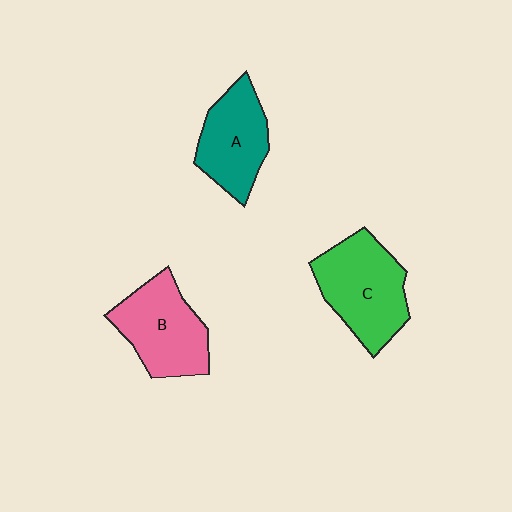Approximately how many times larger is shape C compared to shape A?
Approximately 1.2 times.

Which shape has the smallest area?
Shape A (teal).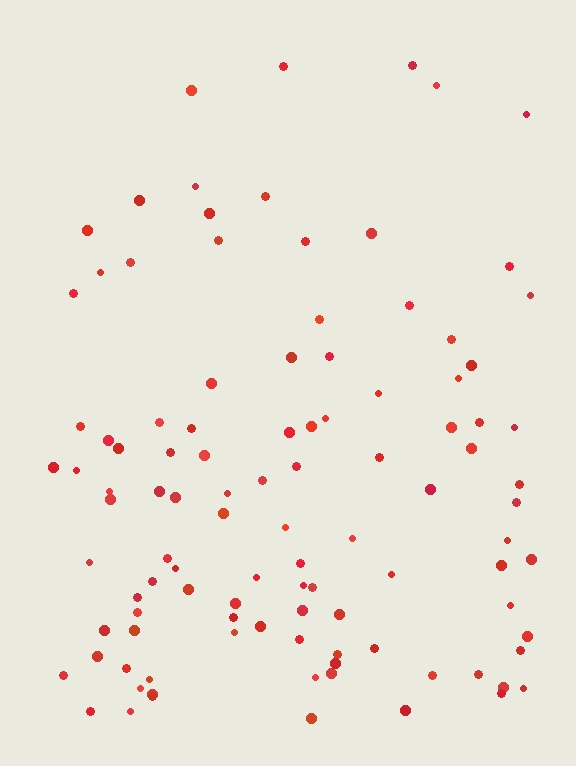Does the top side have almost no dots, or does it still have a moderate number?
Still a moderate number, just noticeably fewer than the bottom.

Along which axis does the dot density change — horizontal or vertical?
Vertical.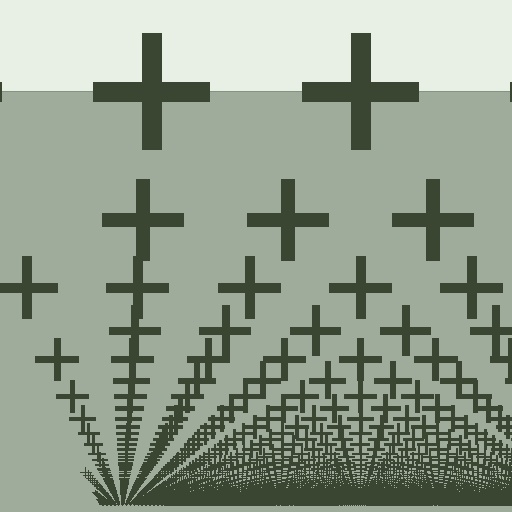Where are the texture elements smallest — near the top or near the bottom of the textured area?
Near the bottom.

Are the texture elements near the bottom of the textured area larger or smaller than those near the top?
Smaller. The gradient is inverted — elements near the bottom are smaller and denser.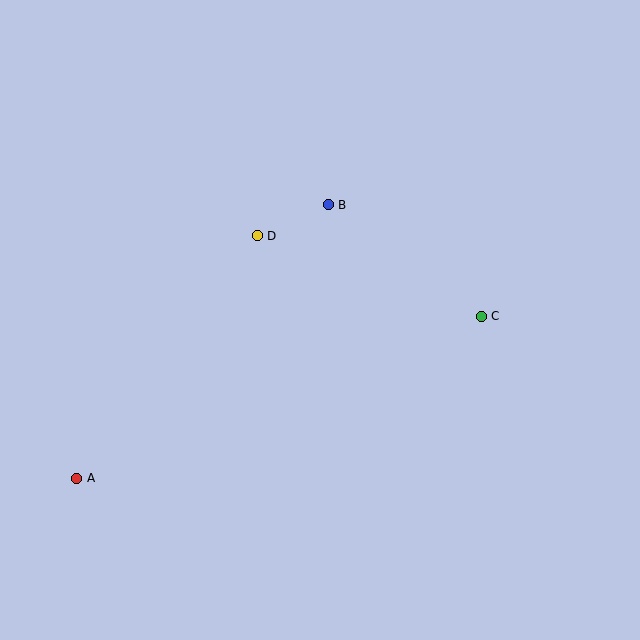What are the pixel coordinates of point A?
Point A is at (77, 478).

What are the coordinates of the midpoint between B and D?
The midpoint between B and D is at (293, 220).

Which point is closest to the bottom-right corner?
Point C is closest to the bottom-right corner.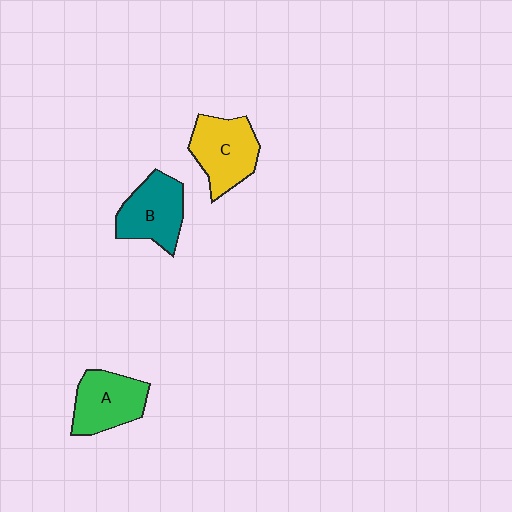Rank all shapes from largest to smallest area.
From largest to smallest: C (yellow), B (teal), A (green).